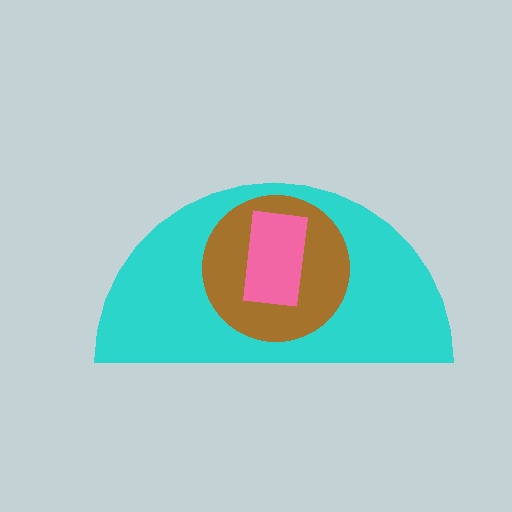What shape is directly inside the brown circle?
The pink rectangle.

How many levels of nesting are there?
3.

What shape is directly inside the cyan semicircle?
The brown circle.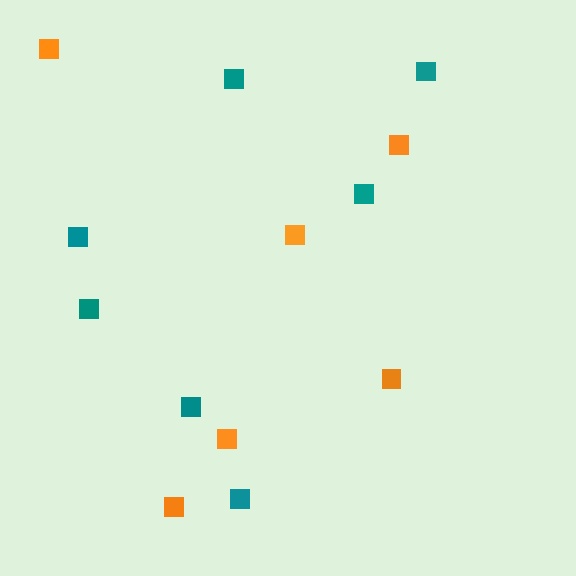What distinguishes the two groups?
There are 2 groups: one group of orange squares (6) and one group of teal squares (7).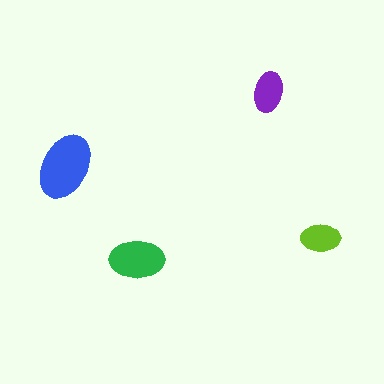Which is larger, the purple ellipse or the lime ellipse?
The purple one.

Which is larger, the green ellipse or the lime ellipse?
The green one.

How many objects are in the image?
There are 4 objects in the image.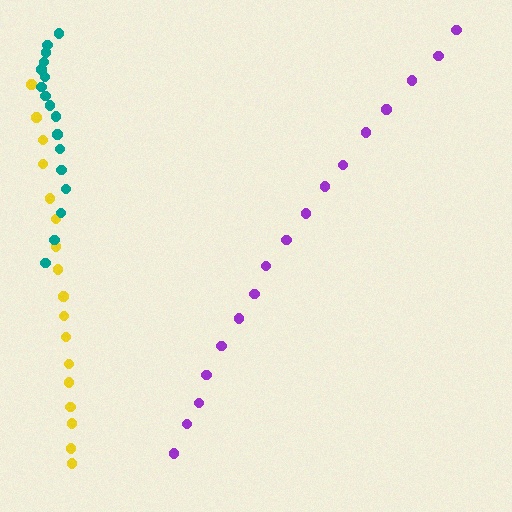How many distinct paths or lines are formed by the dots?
There are 3 distinct paths.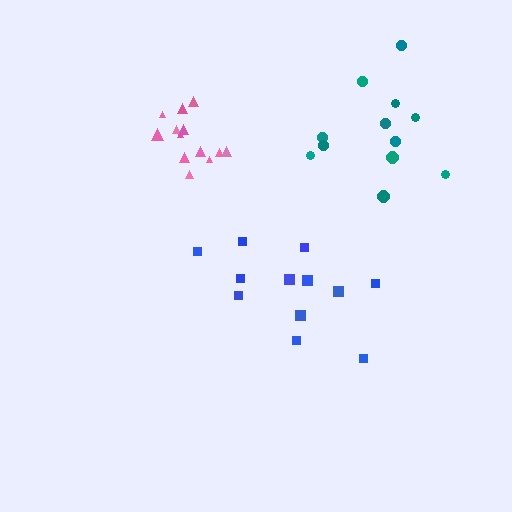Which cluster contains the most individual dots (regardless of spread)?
Pink (13).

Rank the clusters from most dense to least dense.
pink, teal, blue.